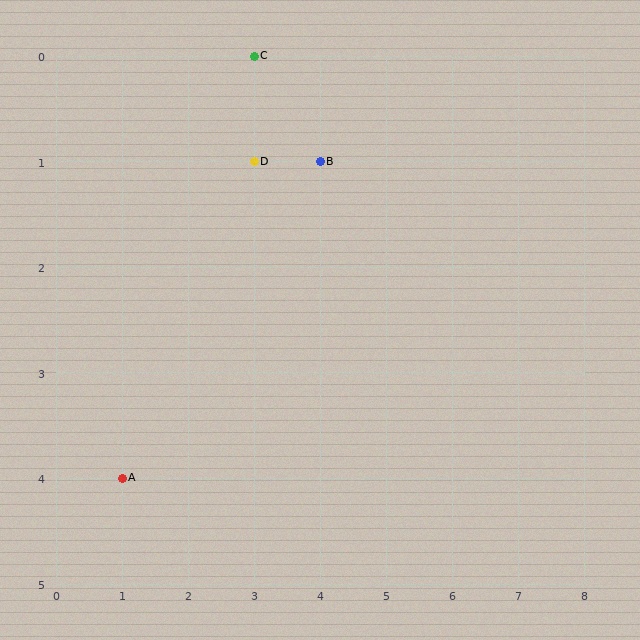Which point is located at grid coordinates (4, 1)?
Point B is at (4, 1).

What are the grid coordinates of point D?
Point D is at grid coordinates (3, 1).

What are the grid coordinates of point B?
Point B is at grid coordinates (4, 1).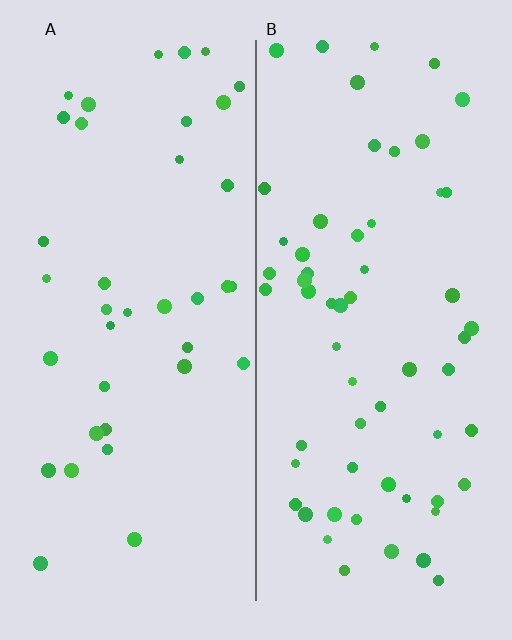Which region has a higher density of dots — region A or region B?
B (the right).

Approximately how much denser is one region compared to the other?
Approximately 1.6× — region B over region A.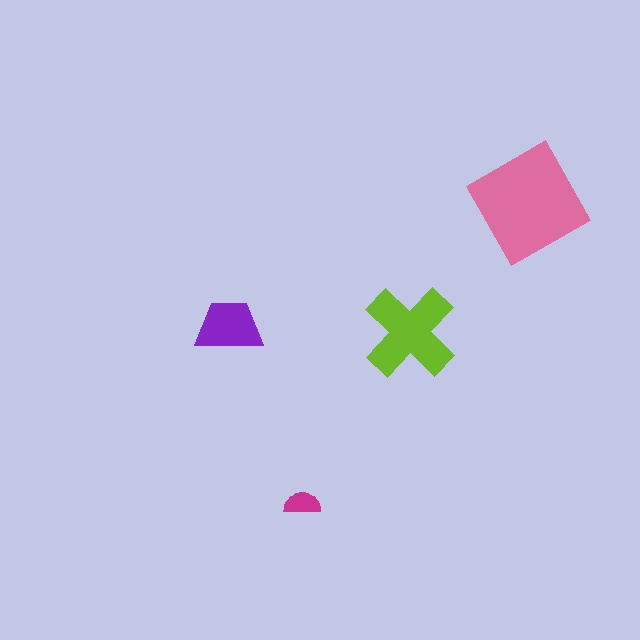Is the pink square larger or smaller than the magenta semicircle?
Larger.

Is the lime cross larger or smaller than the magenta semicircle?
Larger.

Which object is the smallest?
The magenta semicircle.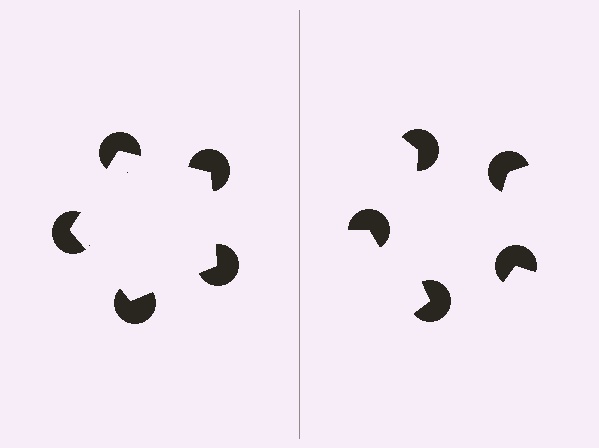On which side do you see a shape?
An illusory pentagon appears on the left side. On the right side the wedge cuts are rotated, so no coherent shape forms.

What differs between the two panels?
The pac-man discs are positioned identically on both sides; only the wedge orientations differ. On the left they align to a pentagon; on the right they are misaligned.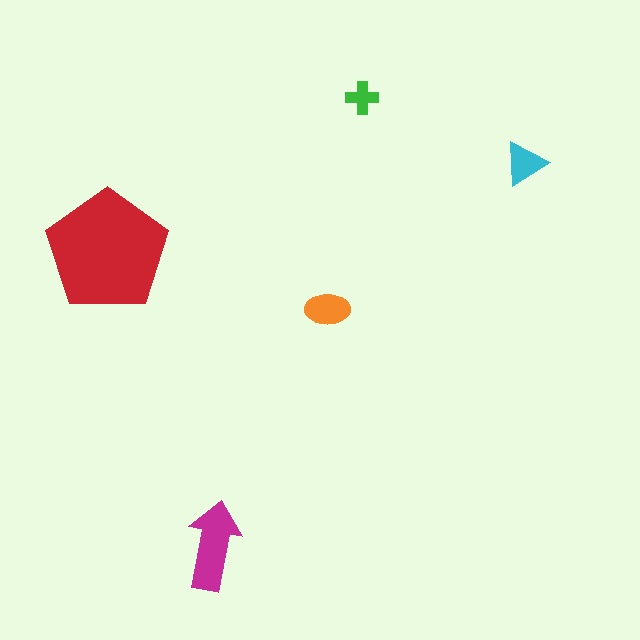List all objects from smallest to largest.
The green cross, the cyan triangle, the orange ellipse, the magenta arrow, the red pentagon.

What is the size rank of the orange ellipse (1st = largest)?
3rd.